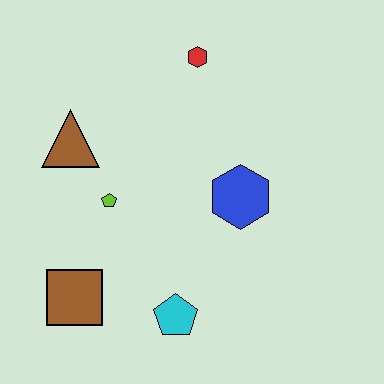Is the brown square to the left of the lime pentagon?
Yes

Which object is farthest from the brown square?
The red hexagon is farthest from the brown square.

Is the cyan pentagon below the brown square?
Yes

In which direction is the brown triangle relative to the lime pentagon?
The brown triangle is above the lime pentagon.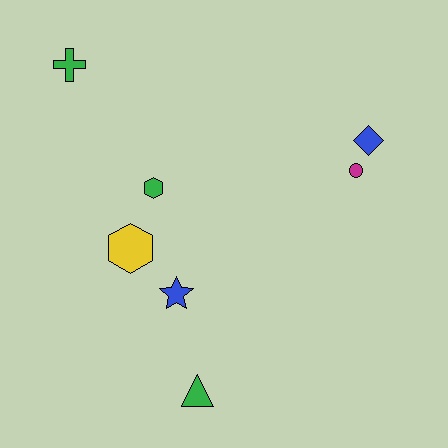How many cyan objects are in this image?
There are no cyan objects.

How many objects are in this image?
There are 7 objects.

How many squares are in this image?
There are no squares.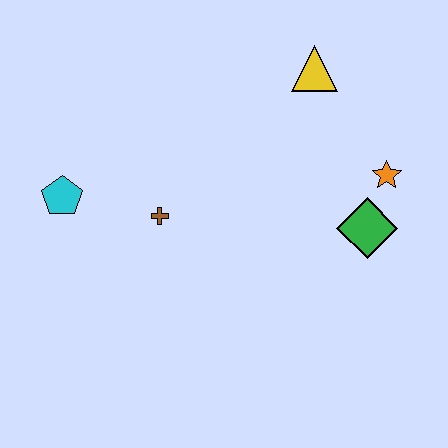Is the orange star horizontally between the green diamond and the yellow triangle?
No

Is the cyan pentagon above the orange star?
No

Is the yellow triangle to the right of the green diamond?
No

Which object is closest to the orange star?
The green diamond is closest to the orange star.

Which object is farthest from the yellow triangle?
The cyan pentagon is farthest from the yellow triangle.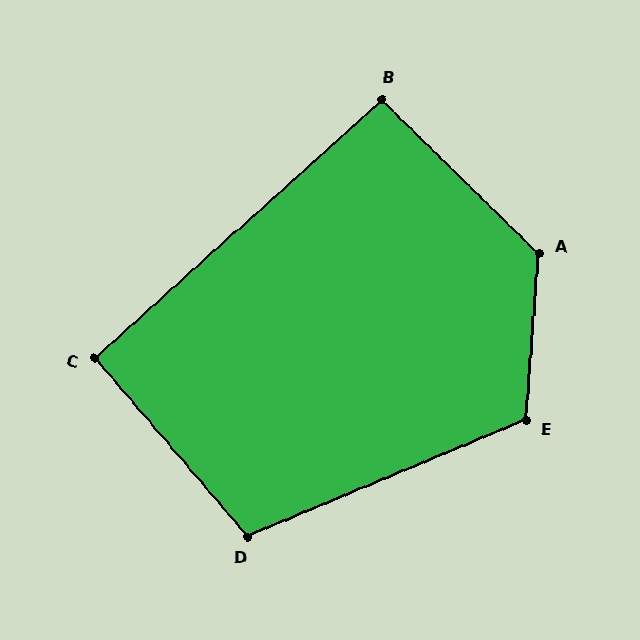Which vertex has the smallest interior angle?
C, at approximately 91 degrees.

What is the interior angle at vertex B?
Approximately 94 degrees (approximately right).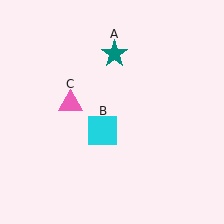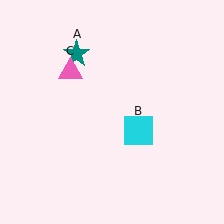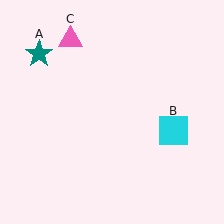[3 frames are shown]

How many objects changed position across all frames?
3 objects changed position: teal star (object A), cyan square (object B), pink triangle (object C).